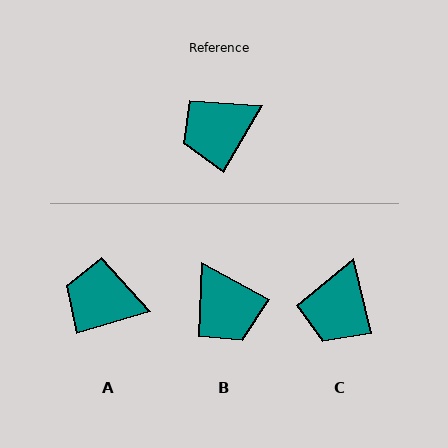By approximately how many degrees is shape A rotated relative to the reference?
Approximately 43 degrees clockwise.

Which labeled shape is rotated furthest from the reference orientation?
B, about 92 degrees away.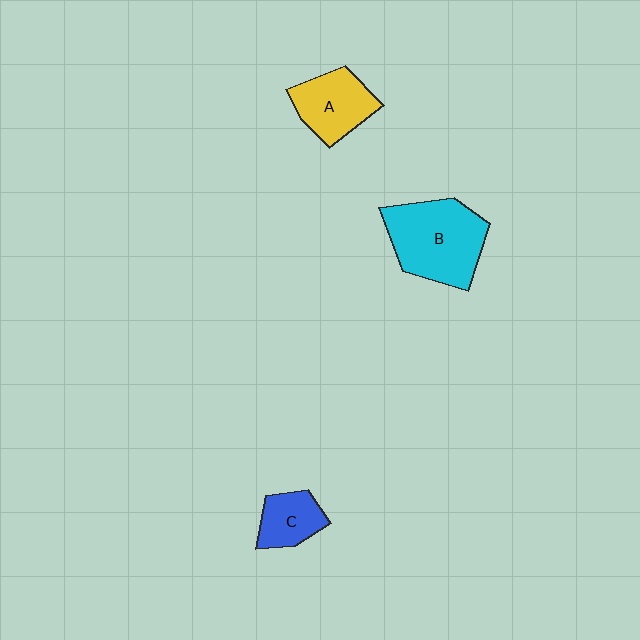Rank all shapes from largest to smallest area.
From largest to smallest: B (cyan), A (yellow), C (blue).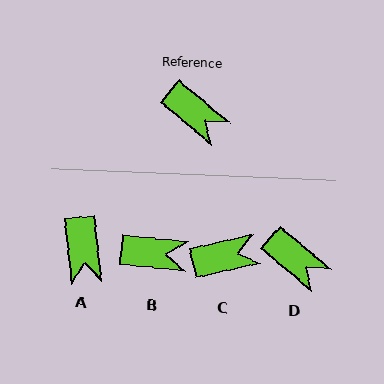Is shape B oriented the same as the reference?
No, it is off by about 34 degrees.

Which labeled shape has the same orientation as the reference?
D.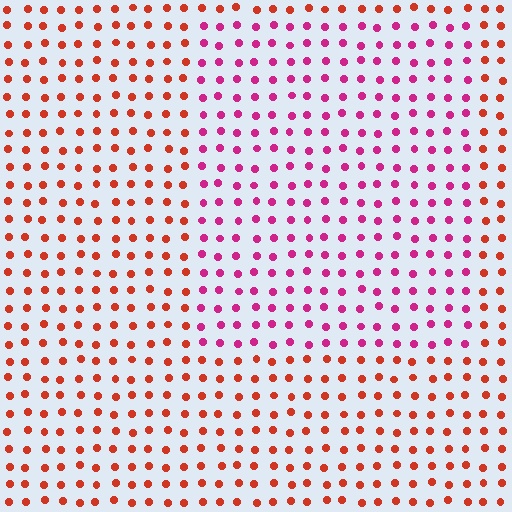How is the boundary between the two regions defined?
The boundary is defined purely by a slight shift in hue (about 43 degrees). Spacing, size, and orientation are identical on both sides.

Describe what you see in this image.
The image is filled with small red elements in a uniform arrangement. A rectangle-shaped region is visible where the elements are tinted to a slightly different hue, forming a subtle color boundary.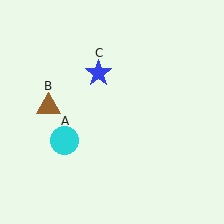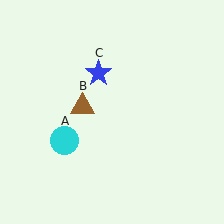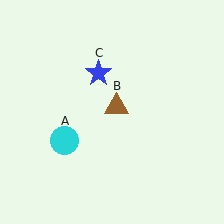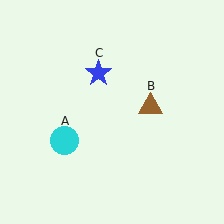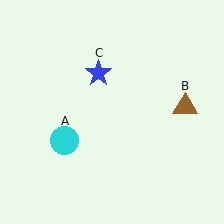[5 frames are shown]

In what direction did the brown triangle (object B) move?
The brown triangle (object B) moved right.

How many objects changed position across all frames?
1 object changed position: brown triangle (object B).